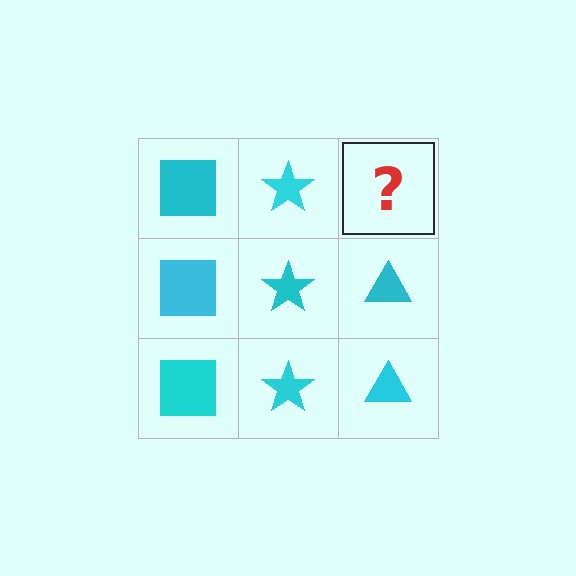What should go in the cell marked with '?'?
The missing cell should contain a cyan triangle.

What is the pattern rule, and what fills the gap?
The rule is that each column has a consistent shape. The gap should be filled with a cyan triangle.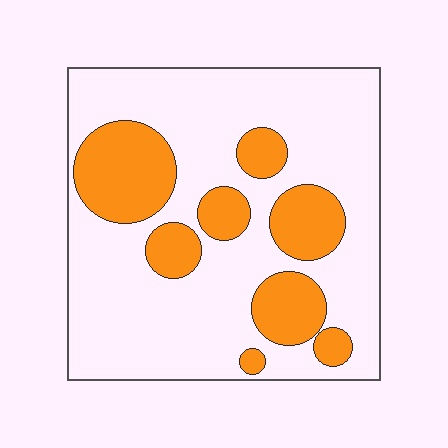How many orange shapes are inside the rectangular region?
8.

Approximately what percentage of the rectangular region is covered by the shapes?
Approximately 25%.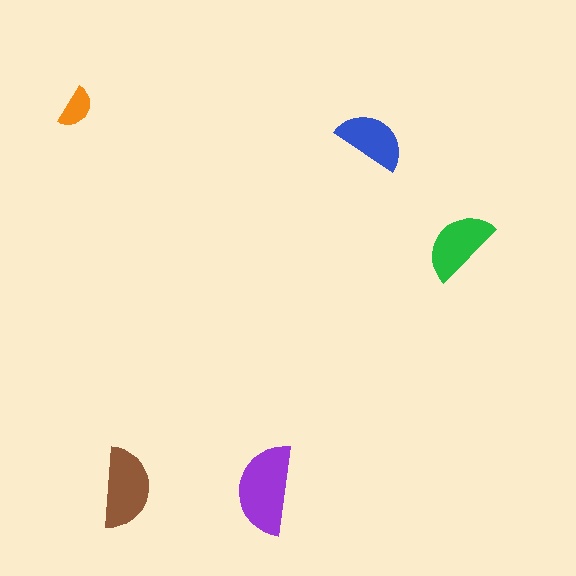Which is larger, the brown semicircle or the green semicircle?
The brown one.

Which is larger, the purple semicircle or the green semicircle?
The purple one.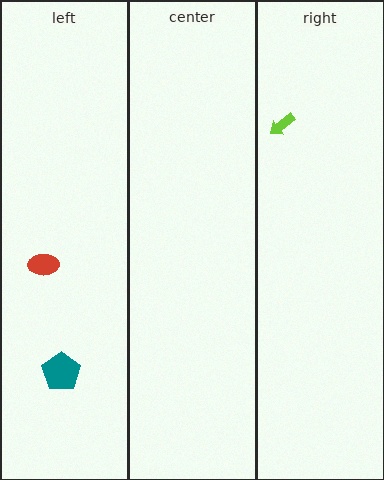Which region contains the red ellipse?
The left region.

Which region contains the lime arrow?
The right region.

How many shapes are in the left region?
2.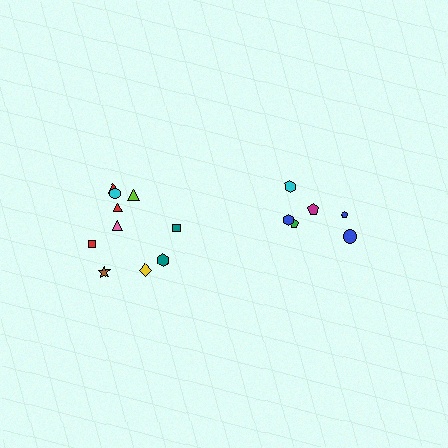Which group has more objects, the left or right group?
The left group.